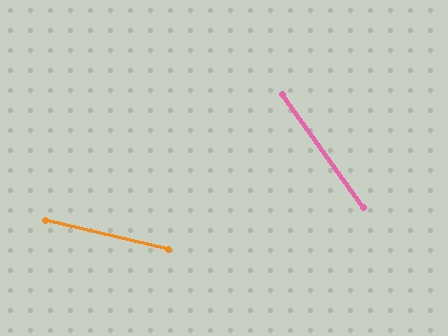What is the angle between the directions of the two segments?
Approximately 41 degrees.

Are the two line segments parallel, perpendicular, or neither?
Neither parallel nor perpendicular — they differ by about 41°.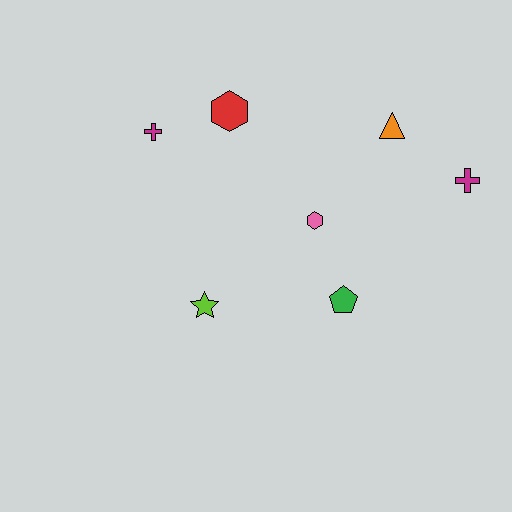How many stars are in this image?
There is 1 star.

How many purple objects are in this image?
There are no purple objects.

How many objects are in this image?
There are 7 objects.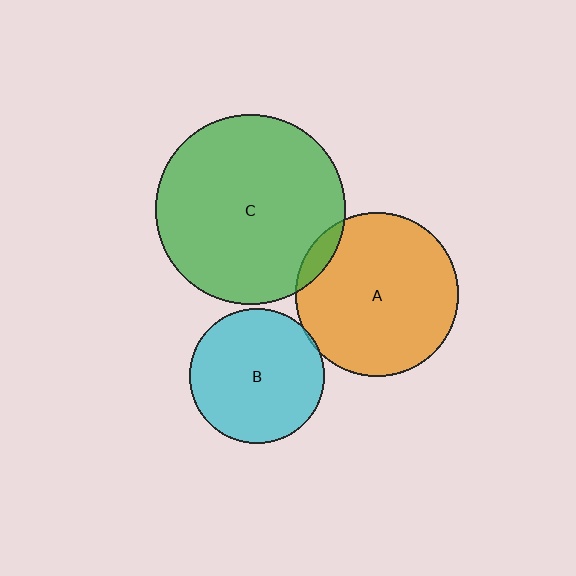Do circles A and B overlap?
Yes.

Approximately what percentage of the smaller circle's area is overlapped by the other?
Approximately 5%.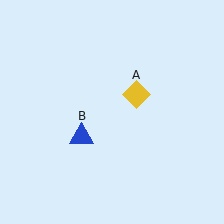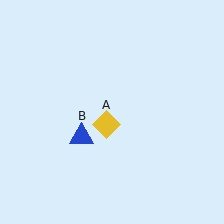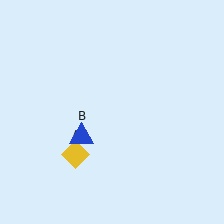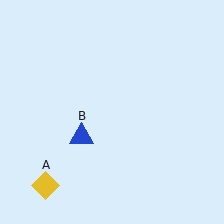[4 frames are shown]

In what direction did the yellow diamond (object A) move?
The yellow diamond (object A) moved down and to the left.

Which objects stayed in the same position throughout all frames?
Blue triangle (object B) remained stationary.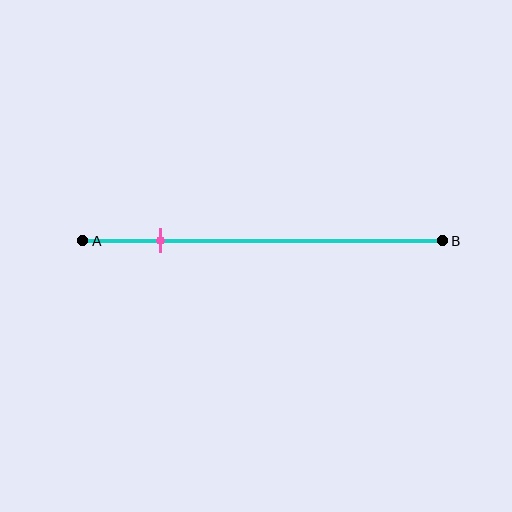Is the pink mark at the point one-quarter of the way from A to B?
No, the mark is at about 20% from A, not at the 25% one-quarter point.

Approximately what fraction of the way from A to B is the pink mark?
The pink mark is approximately 20% of the way from A to B.